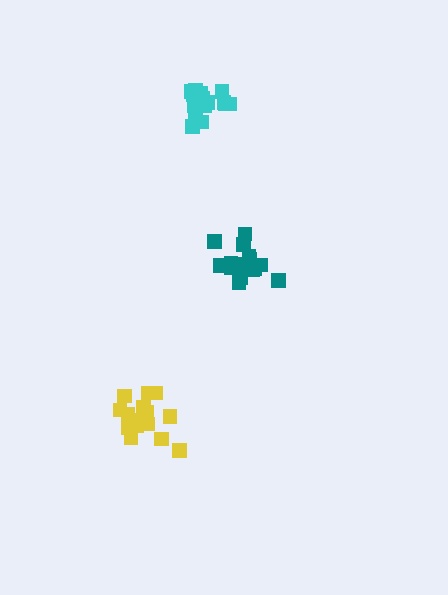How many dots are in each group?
Group 1: 16 dots, Group 2: 17 dots, Group 3: 15 dots (48 total).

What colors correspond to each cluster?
The clusters are colored: cyan, teal, yellow.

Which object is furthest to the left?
The yellow cluster is leftmost.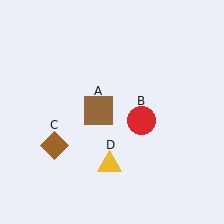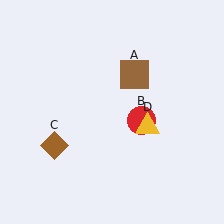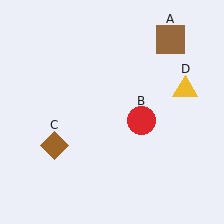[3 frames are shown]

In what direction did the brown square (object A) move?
The brown square (object A) moved up and to the right.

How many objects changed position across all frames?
2 objects changed position: brown square (object A), yellow triangle (object D).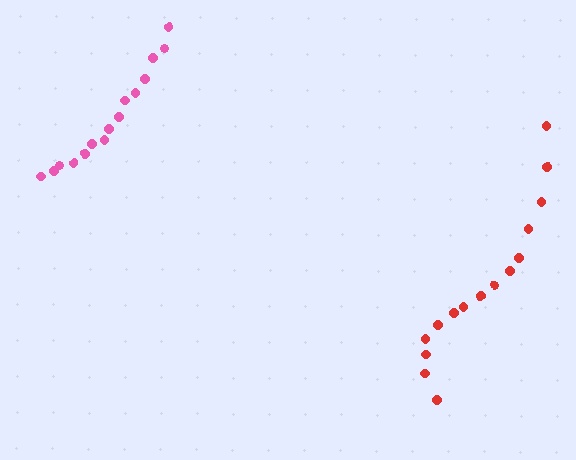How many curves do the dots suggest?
There are 2 distinct paths.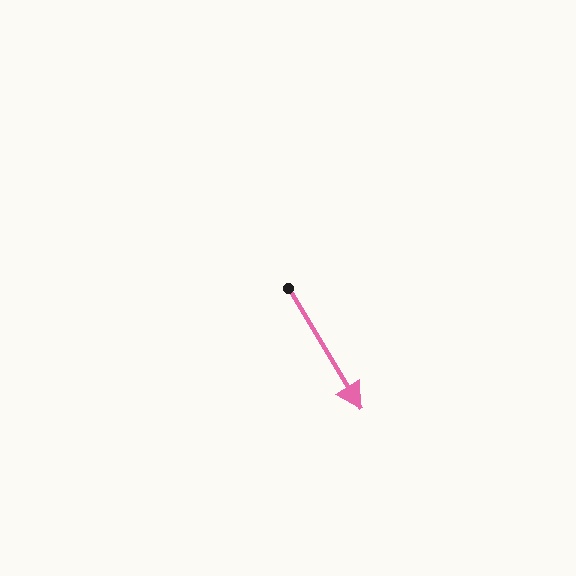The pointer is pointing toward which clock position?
Roughly 5 o'clock.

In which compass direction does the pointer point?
Southeast.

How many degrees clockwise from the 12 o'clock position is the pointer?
Approximately 149 degrees.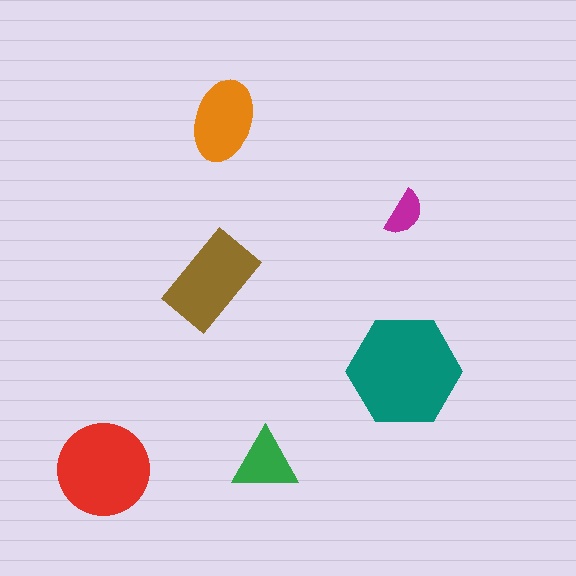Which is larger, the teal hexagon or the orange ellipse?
The teal hexagon.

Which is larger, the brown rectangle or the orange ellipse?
The brown rectangle.